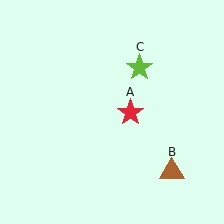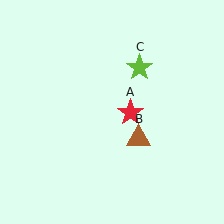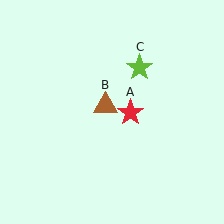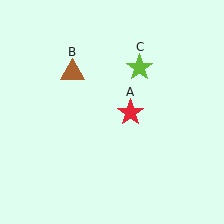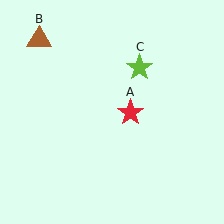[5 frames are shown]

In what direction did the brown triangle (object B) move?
The brown triangle (object B) moved up and to the left.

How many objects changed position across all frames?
1 object changed position: brown triangle (object B).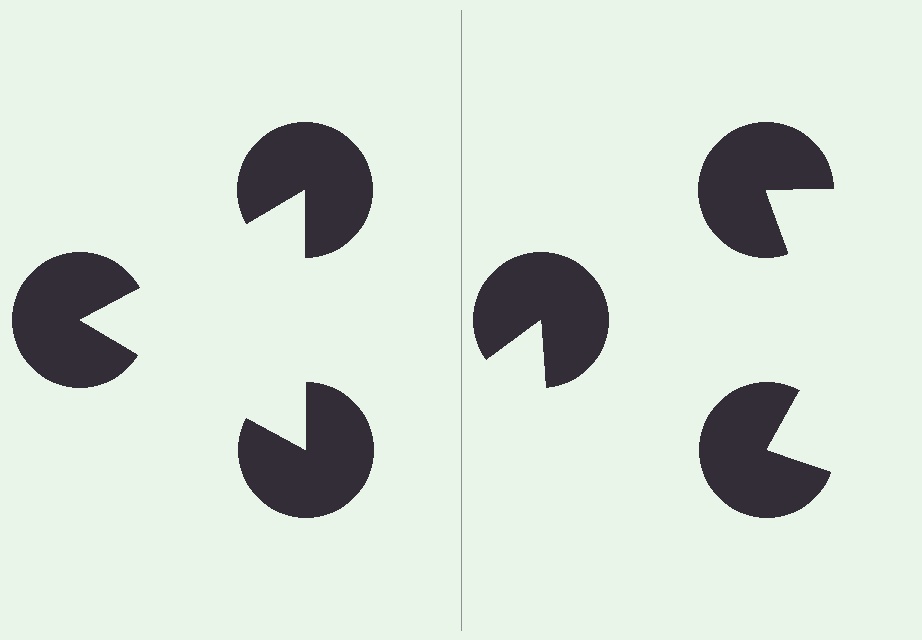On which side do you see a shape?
An illusory triangle appears on the left side. On the right side the wedge cuts are rotated, so no coherent shape forms.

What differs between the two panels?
The pac-man discs are positioned identically on both sides; only the wedge orientations differ. On the left they align to a triangle; on the right they are misaligned.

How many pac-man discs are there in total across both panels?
6 — 3 on each side.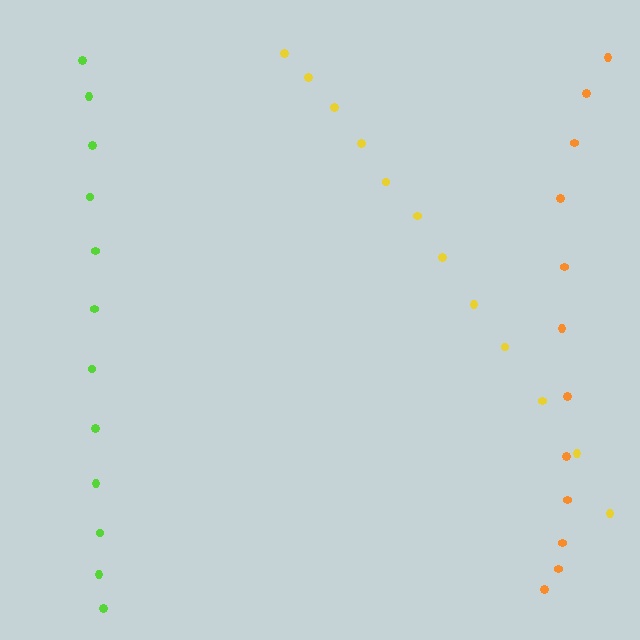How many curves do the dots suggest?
There are 3 distinct paths.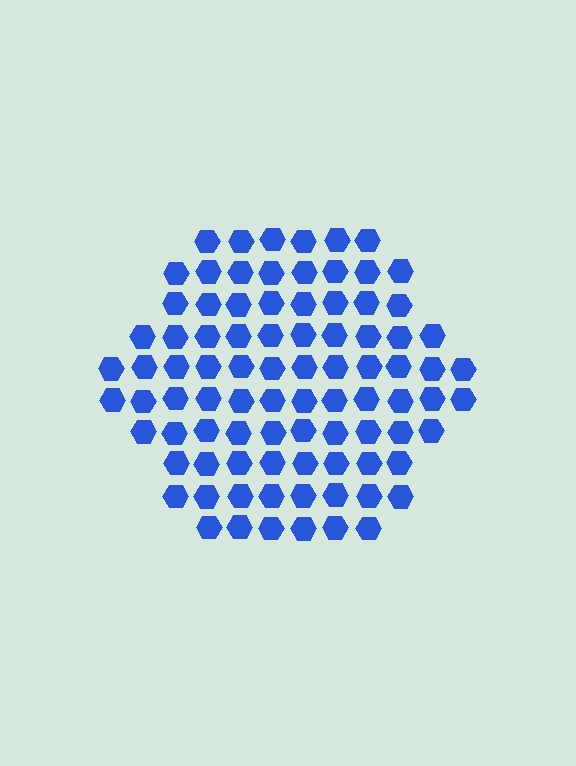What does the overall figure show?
The overall figure shows a hexagon.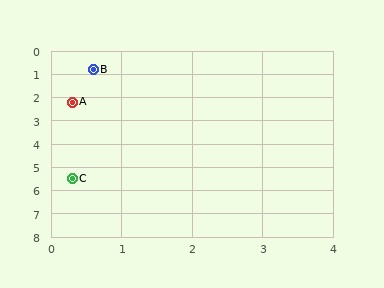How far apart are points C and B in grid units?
Points C and B are about 4.7 grid units apart.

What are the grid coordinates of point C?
Point C is at approximately (0.3, 5.5).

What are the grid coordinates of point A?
Point A is at approximately (0.3, 2.2).